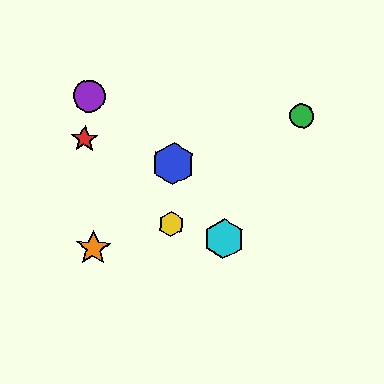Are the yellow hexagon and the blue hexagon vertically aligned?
Yes, both are at x≈171.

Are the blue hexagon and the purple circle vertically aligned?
No, the blue hexagon is at x≈173 and the purple circle is at x≈89.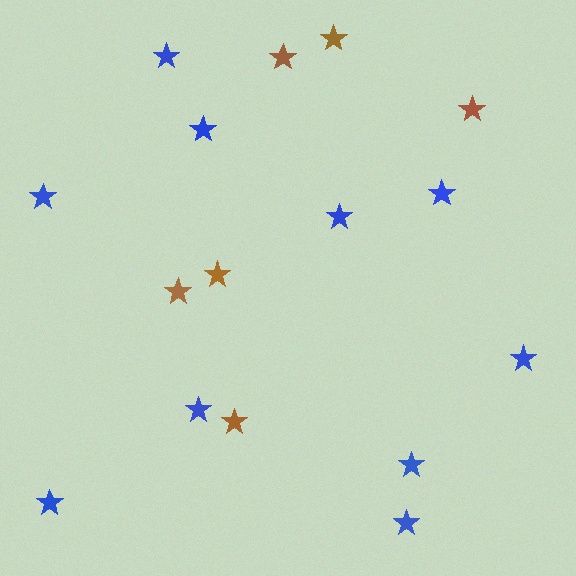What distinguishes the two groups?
There are 2 groups: one group of blue stars (10) and one group of brown stars (6).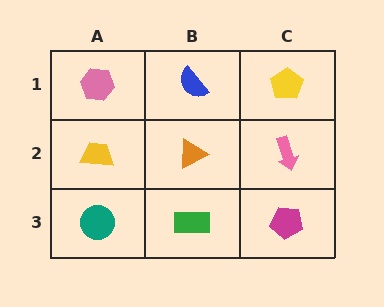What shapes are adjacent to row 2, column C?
A yellow pentagon (row 1, column C), a magenta pentagon (row 3, column C), an orange triangle (row 2, column B).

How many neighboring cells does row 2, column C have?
3.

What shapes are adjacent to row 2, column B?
A blue semicircle (row 1, column B), a green rectangle (row 3, column B), a yellow trapezoid (row 2, column A), a pink arrow (row 2, column C).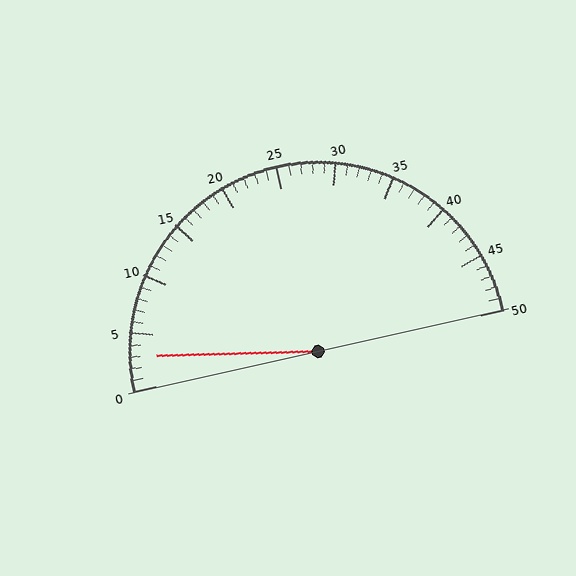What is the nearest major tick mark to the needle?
The nearest major tick mark is 5.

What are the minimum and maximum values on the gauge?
The gauge ranges from 0 to 50.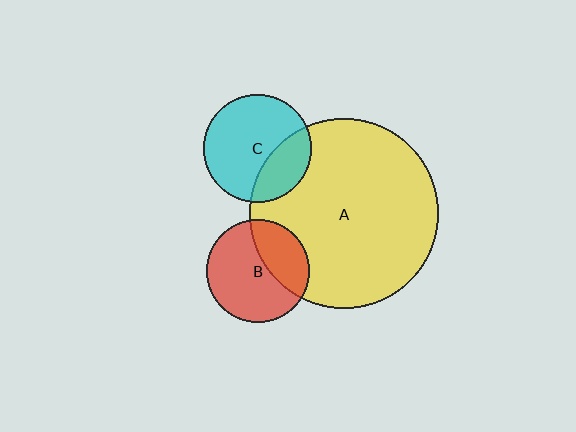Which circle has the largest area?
Circle A (yellow).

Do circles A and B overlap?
Yes.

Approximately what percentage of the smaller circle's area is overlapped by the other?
Approximately 35%.